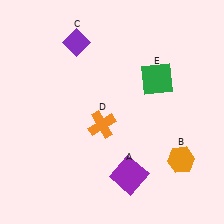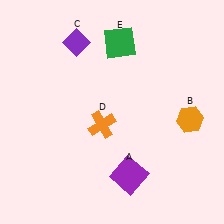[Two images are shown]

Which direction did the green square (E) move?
The green square (E) moved left.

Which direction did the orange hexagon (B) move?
The orange hexagon (B) moved up.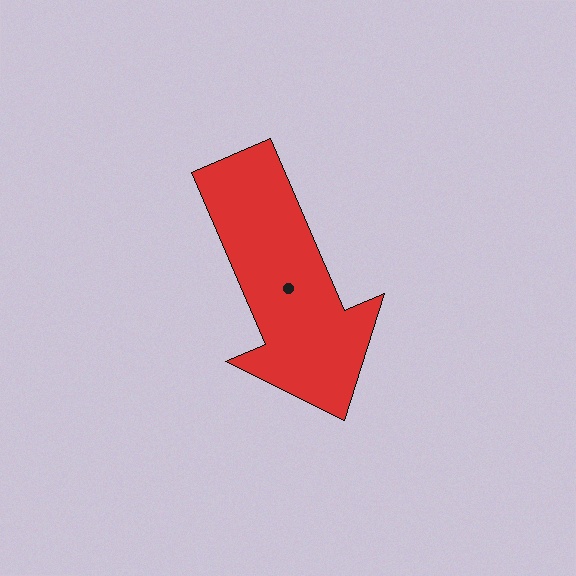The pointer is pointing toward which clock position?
Roughly 5 o'clock.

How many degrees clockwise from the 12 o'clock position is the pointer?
Approximately 157 degrees.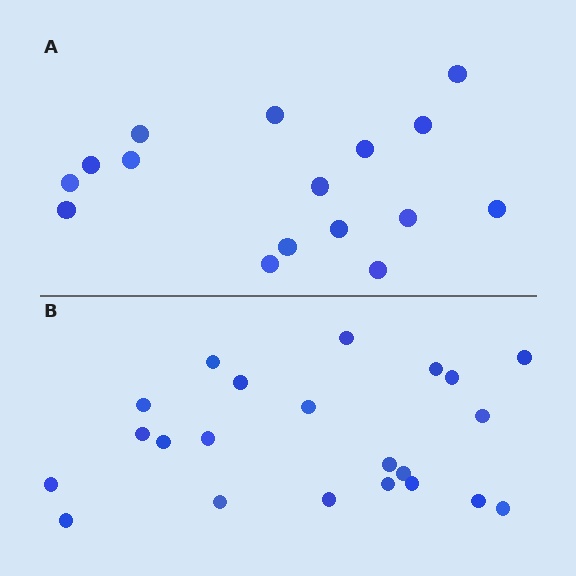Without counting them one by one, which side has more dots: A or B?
Region B (the bottom region) has more dots.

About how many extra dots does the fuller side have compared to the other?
Region B has about 6 more dots than region A.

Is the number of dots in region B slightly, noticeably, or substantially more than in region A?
Region B has noticeably more, but not dramatically so. The ratio is roughly 1.4 to 1.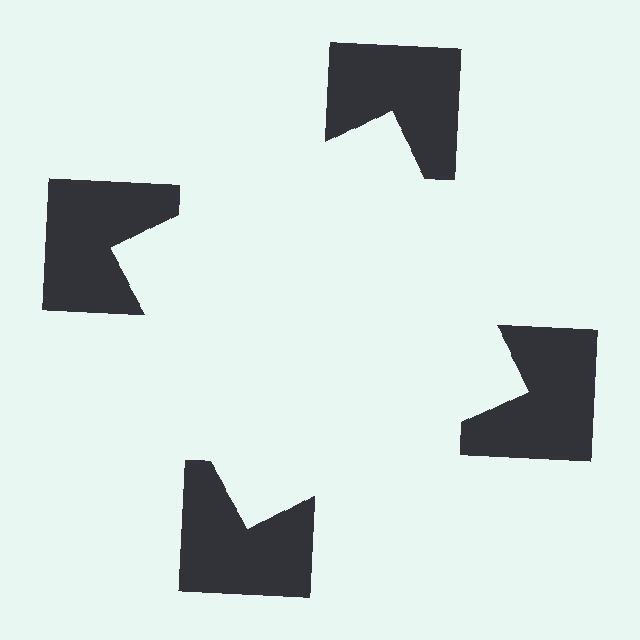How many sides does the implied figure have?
4 sides.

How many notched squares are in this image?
There are 4 — one at each vertex of the illusory square.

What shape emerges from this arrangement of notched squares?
An illusory square — its edges are inferred from the aligned wedge cuts in the notched squares, not physically drawn.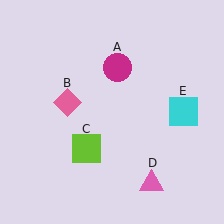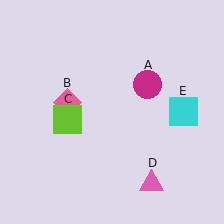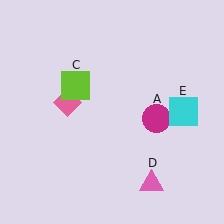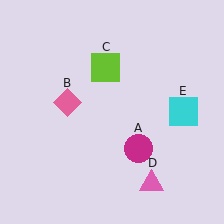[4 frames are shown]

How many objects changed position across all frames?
2 objects changed position: magenta circle (object A), lime square (object C).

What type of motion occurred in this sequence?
The magenta circle (object A), lime square (object C) rotated clockwise around the center of the scene.